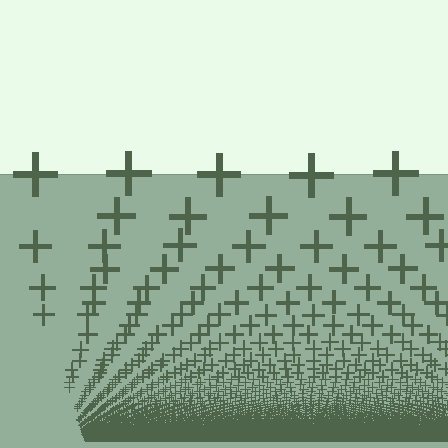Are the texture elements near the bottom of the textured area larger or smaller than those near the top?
Smaller. The gradient is inverted — elements near the bottom are smaller and denser.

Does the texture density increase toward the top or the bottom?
Density increases toward the bottom.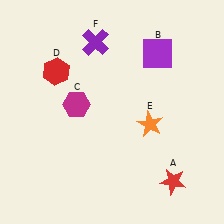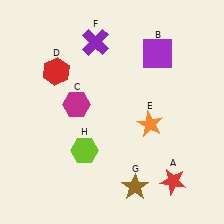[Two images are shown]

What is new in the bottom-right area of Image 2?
A brown star (G) was added in the bottom-right area of Image 2.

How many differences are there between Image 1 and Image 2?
There are 2 differences between the two images.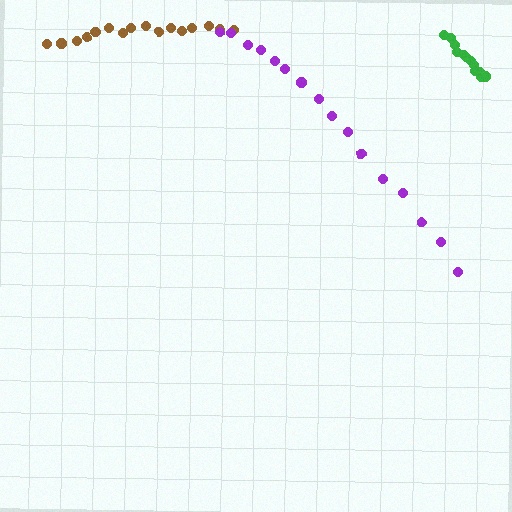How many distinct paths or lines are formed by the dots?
There are 3 distinct paths.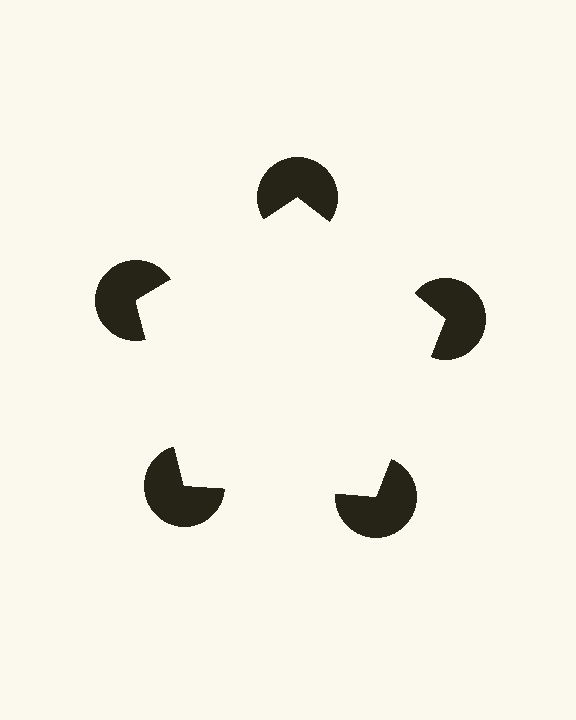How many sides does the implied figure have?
5 sides.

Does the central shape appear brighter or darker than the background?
It typically appears slightly brighter than the background, even though no actual brightness change is drawn.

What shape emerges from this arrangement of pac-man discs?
An illusory pentagon — its edges are inferred from the aligned wedge cuts in the pac-man discs, not physically drawn.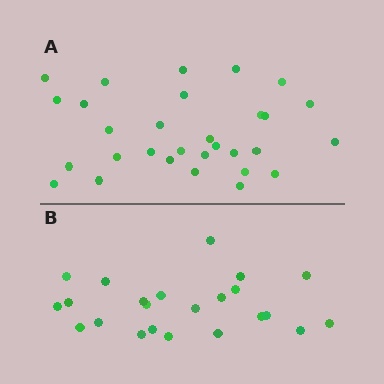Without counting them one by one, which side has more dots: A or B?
Region A (the top region) has more dots.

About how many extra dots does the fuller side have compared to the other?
Region A has roughly 8 or so more dots than region B.